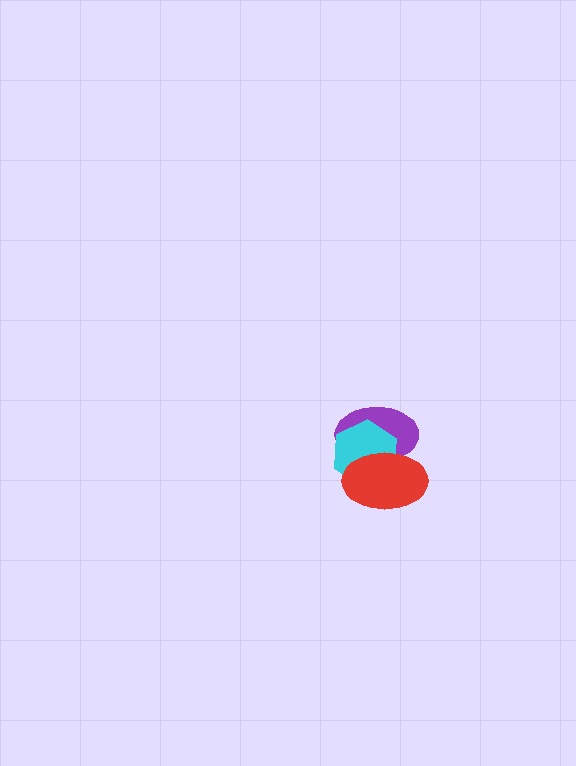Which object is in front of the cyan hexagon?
The red ellipse is in front of the cyan hexagon.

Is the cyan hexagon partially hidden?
Yes, it is partially covered by another shape.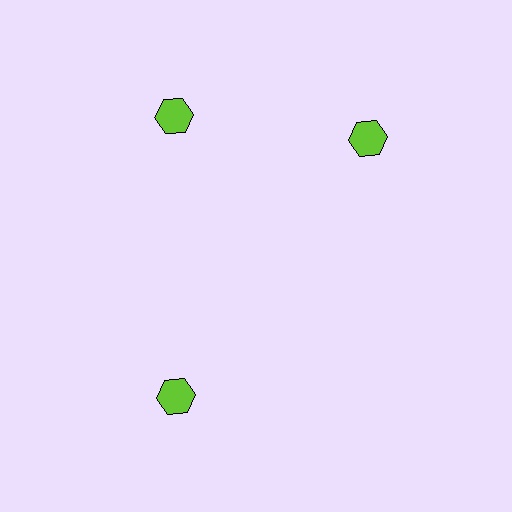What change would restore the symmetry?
The symmetry would be restored by rotating it back into even spacing with its neighbors so that all 3 hexagons sit at equal angles and equal distance from the center.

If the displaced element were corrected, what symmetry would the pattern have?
It would have 3-fold rotational symmetry — the pattern would map onto itself every 120 degrees.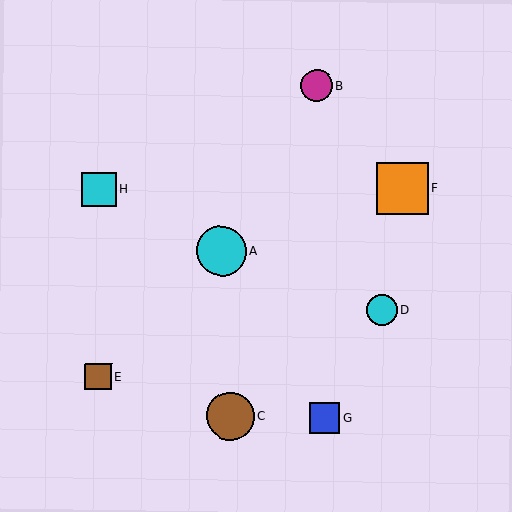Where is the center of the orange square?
The center of the orange square is at (402, 188).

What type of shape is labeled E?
Shape E is a brown square.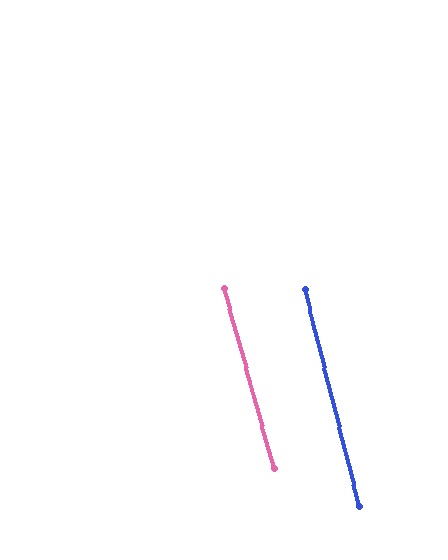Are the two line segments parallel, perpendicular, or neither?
Parallel — their directions differ by only 1.4°.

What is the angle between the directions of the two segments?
Approximately 1 degree.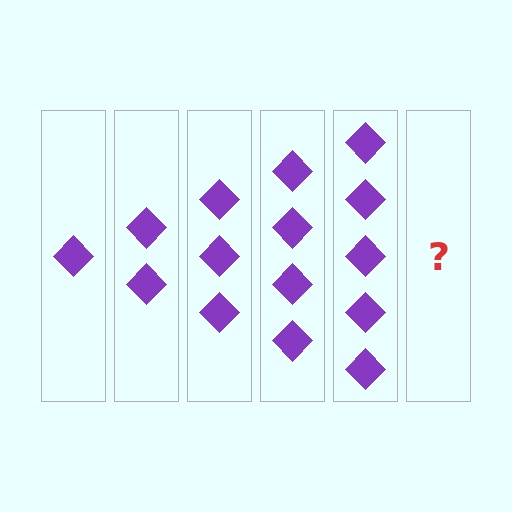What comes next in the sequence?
The next element should be 6 diamonds.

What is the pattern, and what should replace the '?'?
The pattern is that each step adds one more diamond. The '?' should be 6 diamonds.